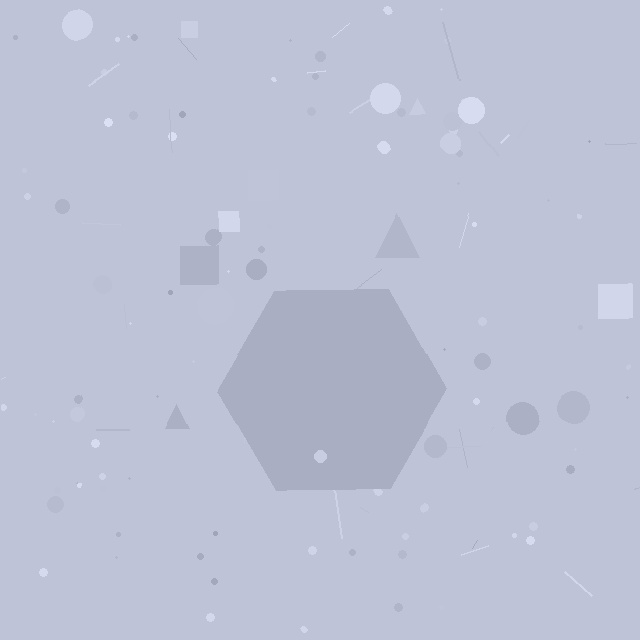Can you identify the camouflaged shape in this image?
The camouflaged shape is a hexagon.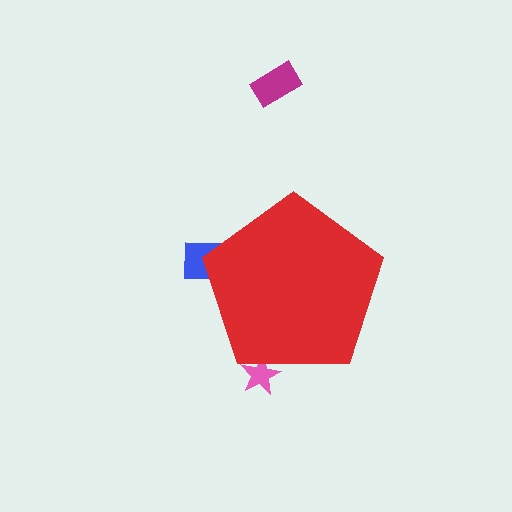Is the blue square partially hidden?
Yes, the blue square is partially hidden behind the red pentagon.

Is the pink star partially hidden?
Yes, the pink star is partially hidden behind the red pentagon.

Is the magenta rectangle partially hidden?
No, the magenta rectangle is fully visible.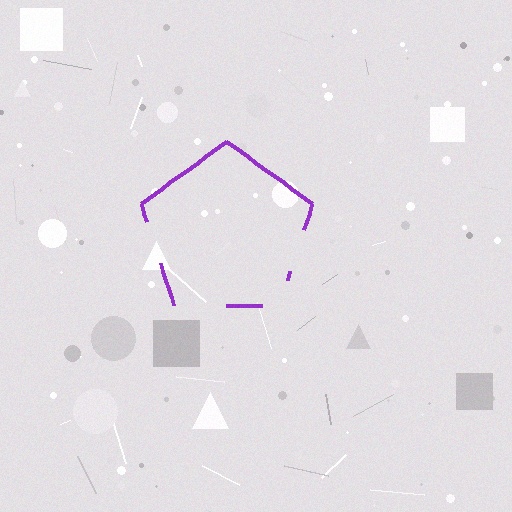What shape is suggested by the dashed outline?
The dashed outline suggests a pentagon.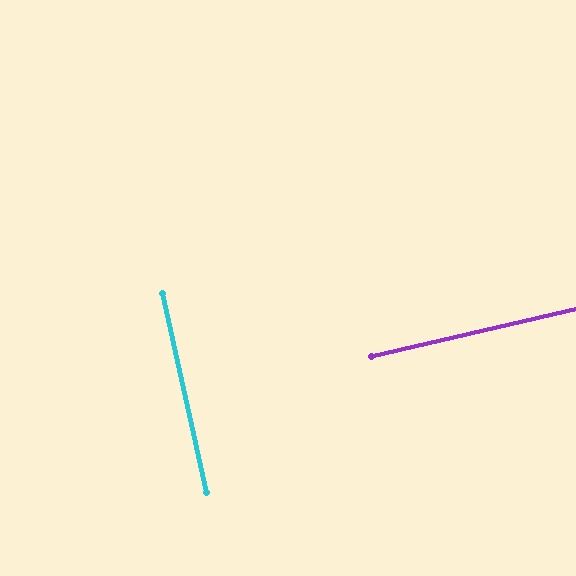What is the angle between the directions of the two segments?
Approximately 89 degrees.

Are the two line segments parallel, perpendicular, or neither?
Perpendicular — they meet at approximately 89°.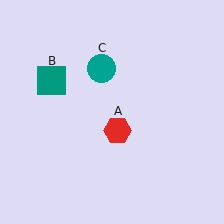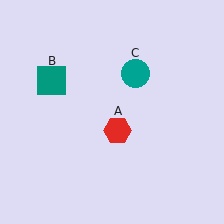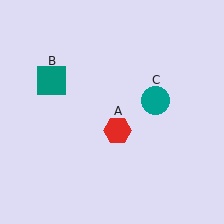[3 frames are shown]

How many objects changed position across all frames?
1 object changed position: teal circle (object C).